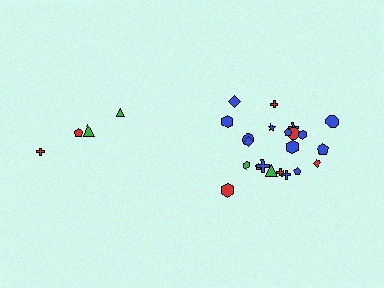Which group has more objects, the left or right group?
The right group.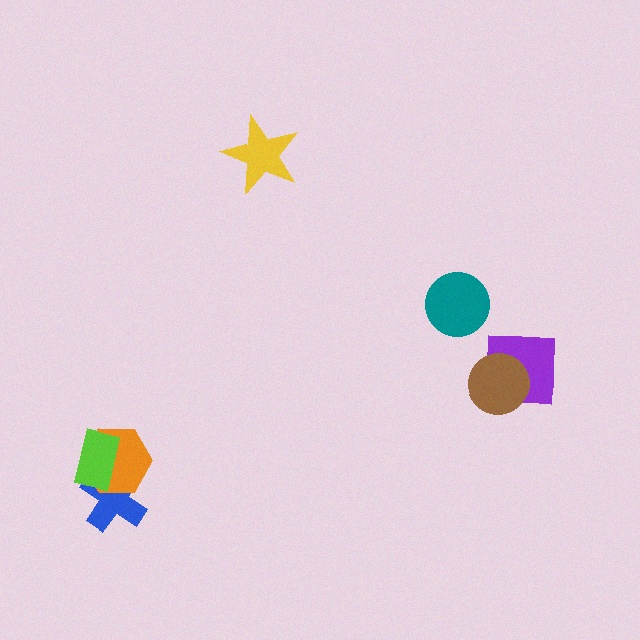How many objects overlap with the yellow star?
0 objects overlap with the yellow star.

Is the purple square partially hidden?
Yes, it is partially covered by another shape.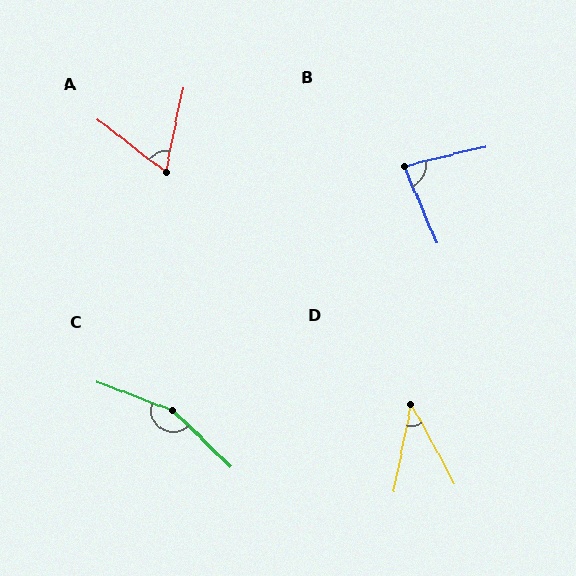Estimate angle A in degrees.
Approximately 64 degrees.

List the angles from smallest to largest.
D (40°), A (64°), B (80°), C (157°).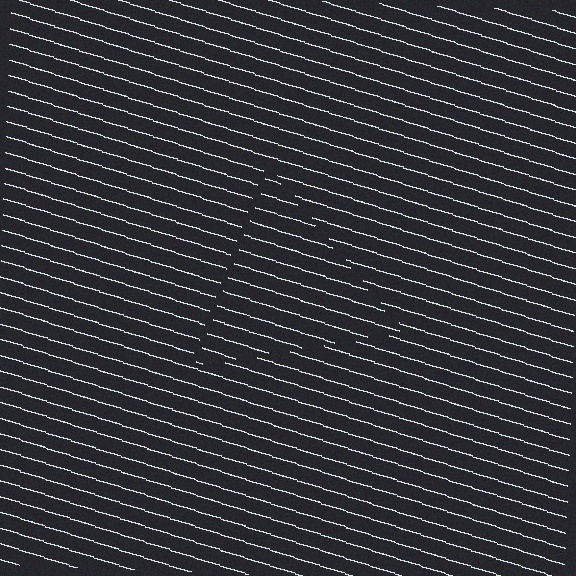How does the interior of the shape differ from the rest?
The interior of the shape contains the same grating, shifted by half a period — the contour is defined by the phase discontinuity where line-ends from the inner and outer gratings abut.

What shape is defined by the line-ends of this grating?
An illusory triangle. The interior of the shape contains the same grating, shifted by half a period — the contour is defined by the phase discontinuity where line-ends from the inner and outer gratings abut.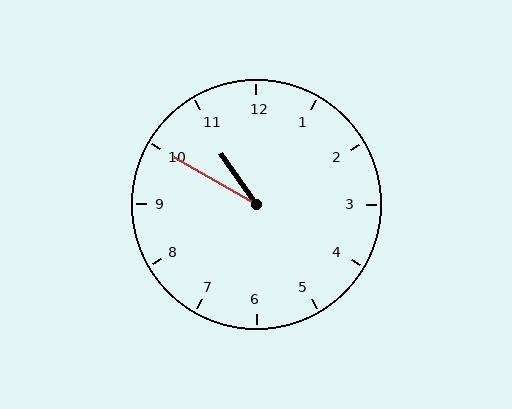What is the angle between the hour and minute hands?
Approximately 25 degrees.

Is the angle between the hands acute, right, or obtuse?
It is acute.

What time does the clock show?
10:50.